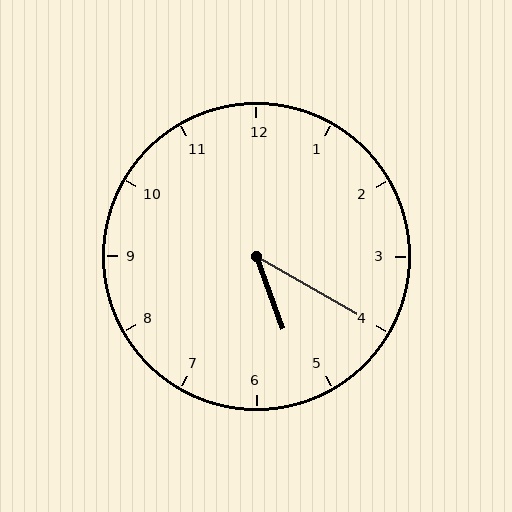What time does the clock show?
5:20.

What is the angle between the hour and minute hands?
Approximately 40 degrees.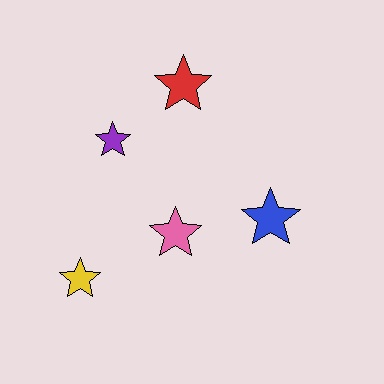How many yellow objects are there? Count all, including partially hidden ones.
There is 1 yellow object.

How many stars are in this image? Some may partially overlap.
There are 5 stars.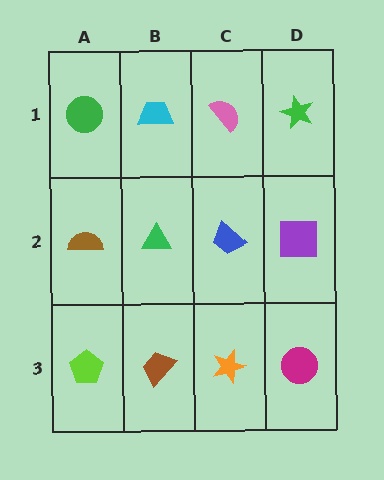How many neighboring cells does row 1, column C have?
3.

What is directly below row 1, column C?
A blue trapezoid.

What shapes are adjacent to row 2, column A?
A green circle (row 1, column A), a lime pentagon (row 3, column A), a green triangle (row 2, column B).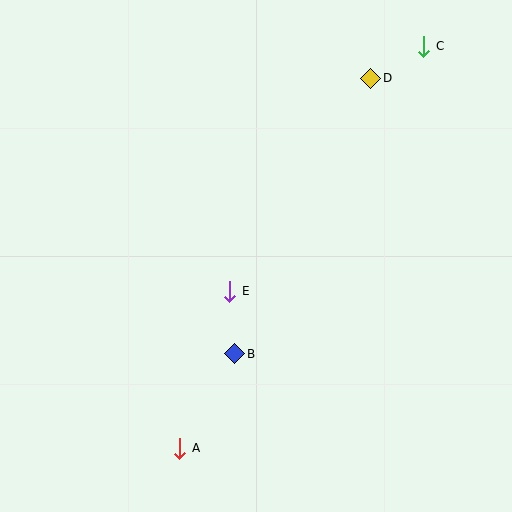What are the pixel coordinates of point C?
Point C is at (424, 46).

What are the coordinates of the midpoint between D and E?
The midpoint between D and E is at (300, 185).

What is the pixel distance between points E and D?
The distance between E and D is 255 pixels.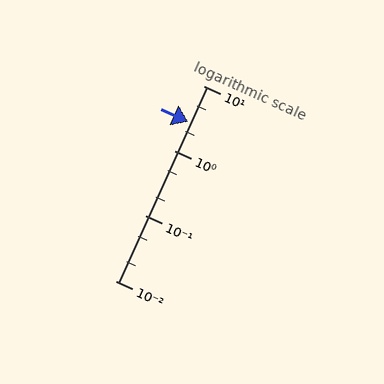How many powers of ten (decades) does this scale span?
The scale spans 3 decades, from 0.01 to 10.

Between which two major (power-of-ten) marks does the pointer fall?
The pointer is between 1 and 10.